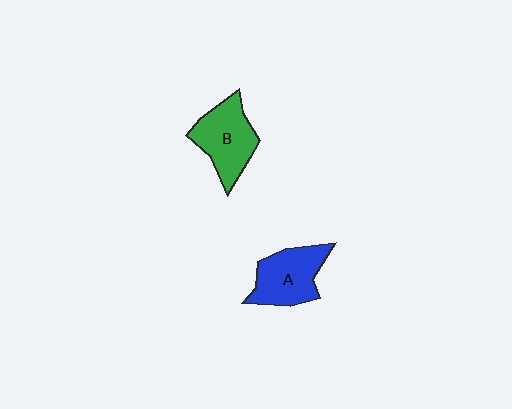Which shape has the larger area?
Shape B (green).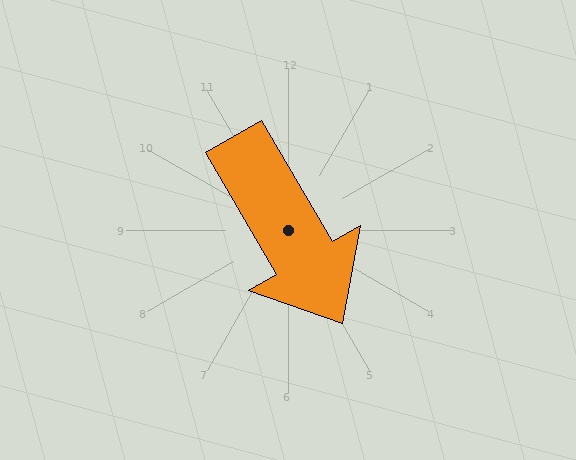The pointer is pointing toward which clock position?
Roughly 5 o'clock.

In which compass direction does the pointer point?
Southeast.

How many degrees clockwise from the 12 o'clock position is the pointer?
Approximately 150 degrees.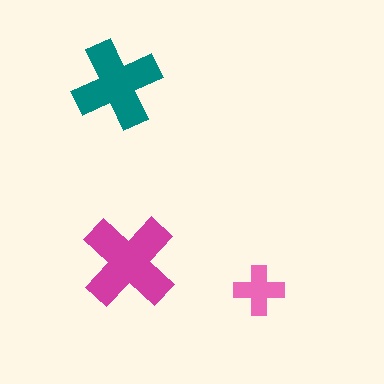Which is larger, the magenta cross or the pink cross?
The magenta one.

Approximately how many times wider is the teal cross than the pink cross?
About 2 times wider.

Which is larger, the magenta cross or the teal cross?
The magenta one.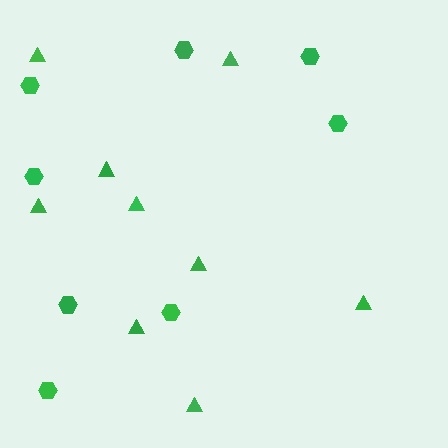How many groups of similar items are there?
There are 2 groups: one group of triangles (9) and one group of hexagons (8).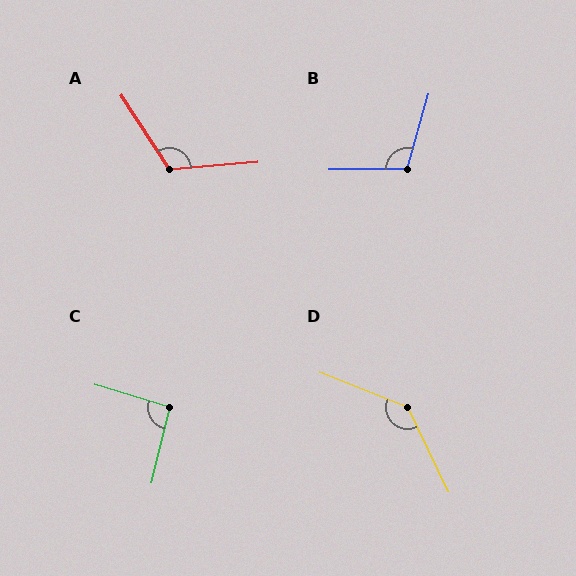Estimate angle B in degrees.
Approximately 106 degrees.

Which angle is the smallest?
C, at approximately 93 degrees.